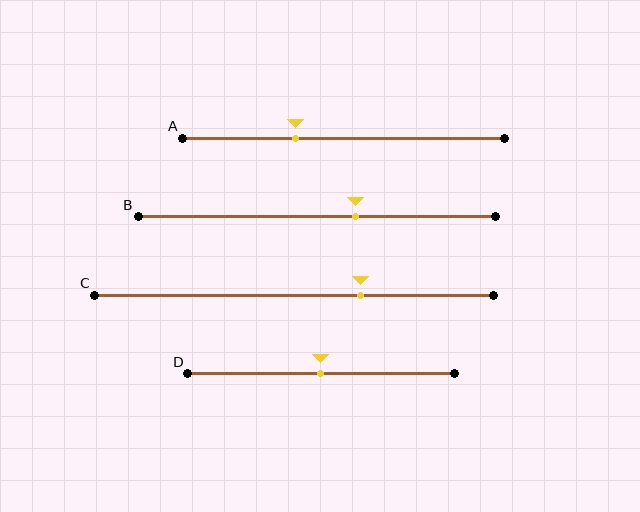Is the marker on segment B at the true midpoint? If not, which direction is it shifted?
No, the marker on segment B is shifted to the right by about 11% of the segment length.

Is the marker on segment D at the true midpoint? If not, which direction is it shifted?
Yes, the marker on segment D is at the true midpoint.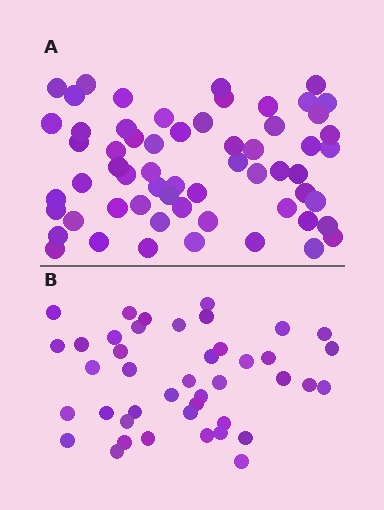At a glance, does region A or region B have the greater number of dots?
Region A (the top region) has more dots.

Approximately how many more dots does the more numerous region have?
Region A has approximately 20 more dots than region B.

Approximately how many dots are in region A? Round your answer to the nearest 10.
About 60 dots.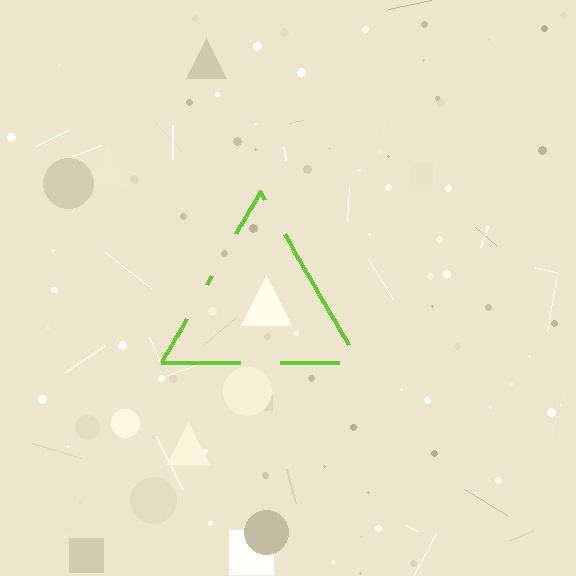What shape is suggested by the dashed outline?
The dashed outline suggests a triangle.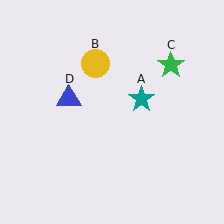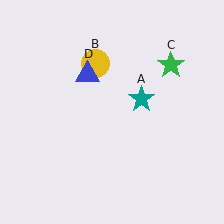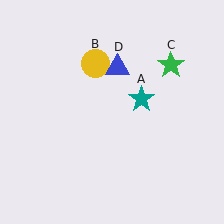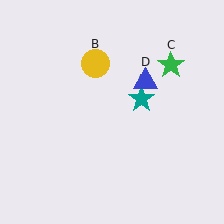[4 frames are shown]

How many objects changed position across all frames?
1 object changed position: blue triangle (object D).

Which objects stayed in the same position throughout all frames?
Teal star (object A) and yellow circle (object B) and green star (object C) remained stationary.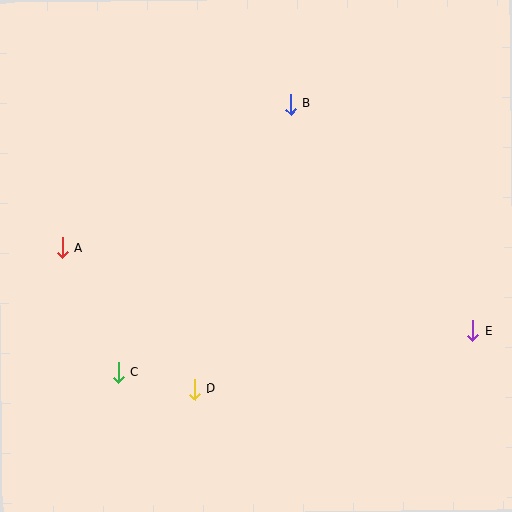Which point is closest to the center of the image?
Point D at (195, 389) is closest to the center.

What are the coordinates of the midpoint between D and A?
The midpoint between D and A is at (128, 318).